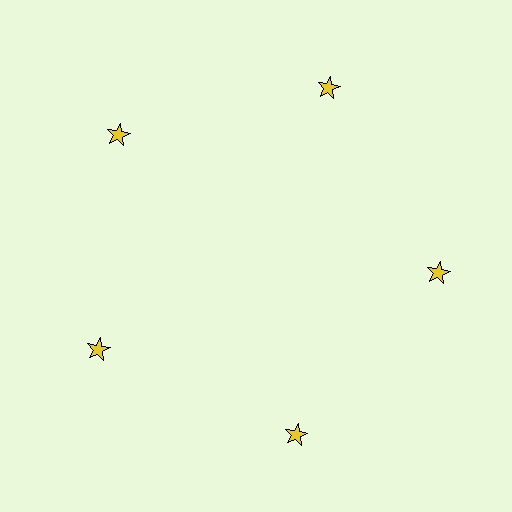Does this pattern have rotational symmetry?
Yes, this pattern has 5-fold rotational symmetry. It looks the same after rotating 72 degrees around the center.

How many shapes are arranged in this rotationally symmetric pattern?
There are 5 shapes, arranged in 5 groups of 1.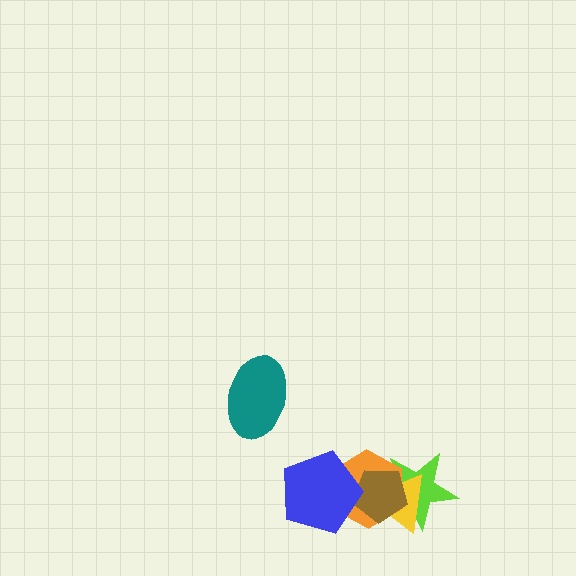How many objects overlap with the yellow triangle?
3 objects overlap with the yellow triangle.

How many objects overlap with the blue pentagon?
2 objects overlap with the blue pentagon.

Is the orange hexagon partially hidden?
Yes, it is partially covered by another shape.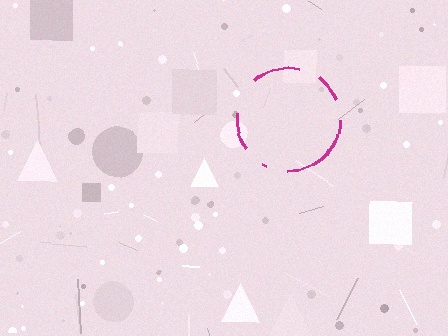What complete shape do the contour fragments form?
The contour fragments form a circle.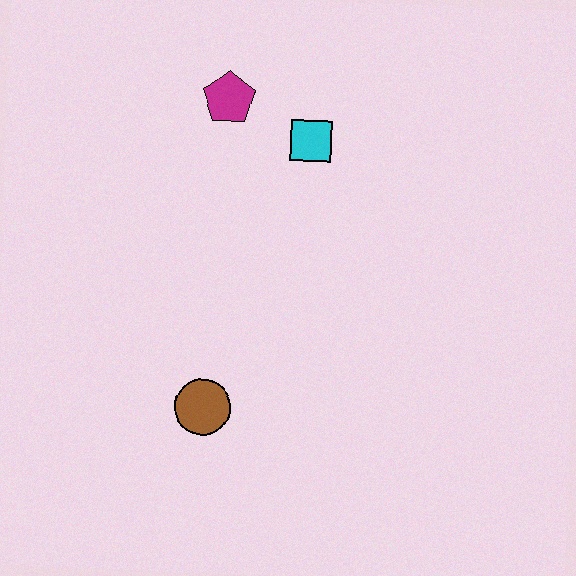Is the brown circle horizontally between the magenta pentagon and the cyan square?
No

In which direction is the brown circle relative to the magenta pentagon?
The brown circle is below the magenta pentagon.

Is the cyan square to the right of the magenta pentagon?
Yes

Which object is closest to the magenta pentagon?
The cyan square is closest to the magenta pentagon.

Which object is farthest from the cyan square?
The brown circle is farthest from the cyan square.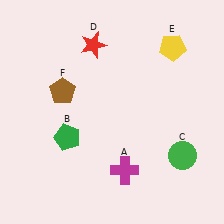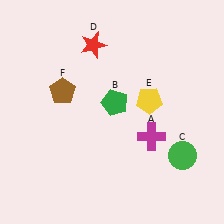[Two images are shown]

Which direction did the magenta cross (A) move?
The magenta cross (A) moved up.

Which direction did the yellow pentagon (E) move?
The yellow pentagon (E) moved down.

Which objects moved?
The objects that moved are: the magenta cross (A), the green pentagon (B), the yellow pentagon (E).